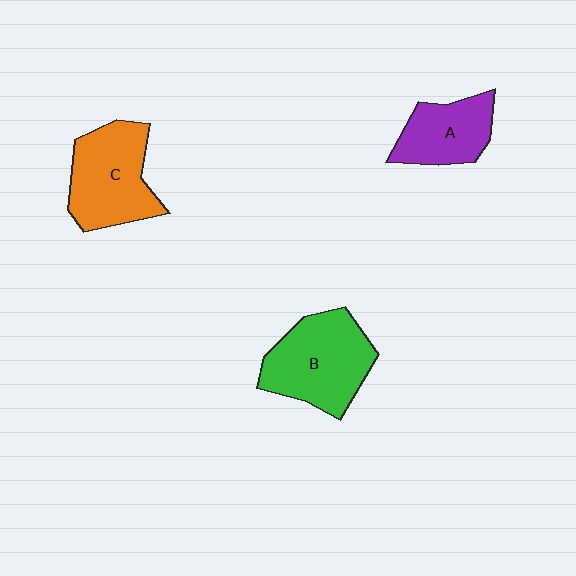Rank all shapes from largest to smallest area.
From largest to smallest: B (green), C (orange), A (purple).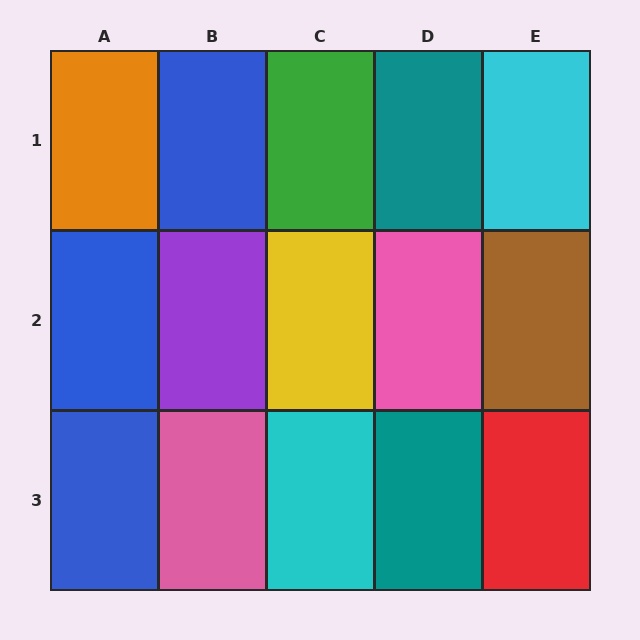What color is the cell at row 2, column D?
Pink.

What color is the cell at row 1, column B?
Blue.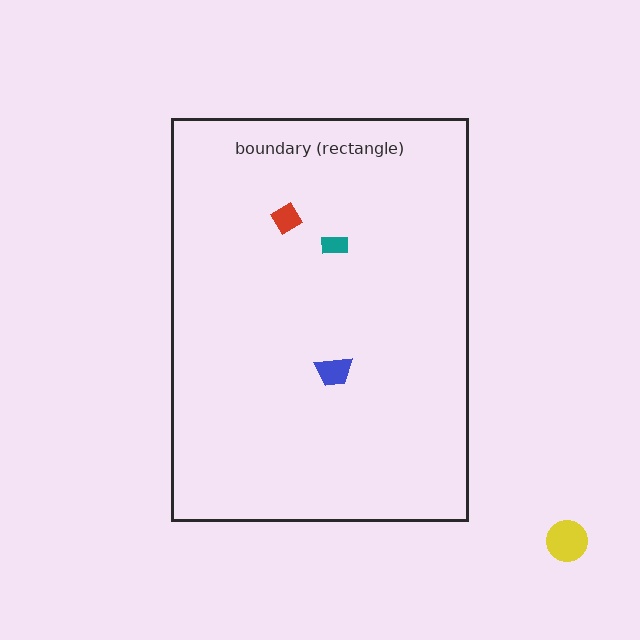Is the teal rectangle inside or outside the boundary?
Inside.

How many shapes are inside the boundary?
3 inside, 1 outside.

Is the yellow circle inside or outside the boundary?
Outside.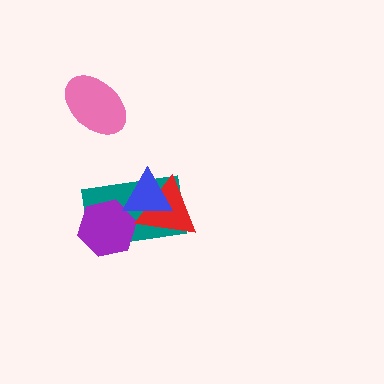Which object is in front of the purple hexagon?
The blue triangle is in front of the purple hexagon.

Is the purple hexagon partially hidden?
Yes, it is partially covered by another shape.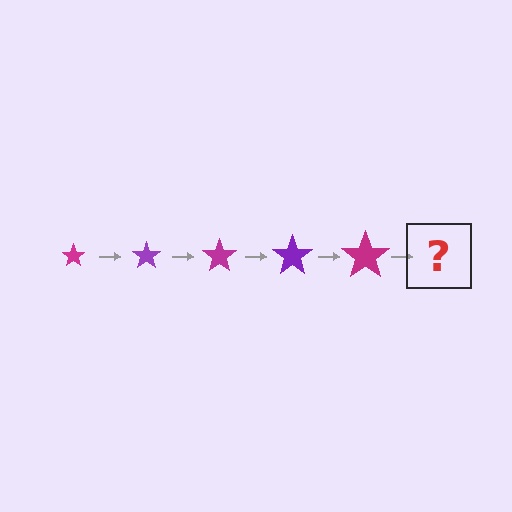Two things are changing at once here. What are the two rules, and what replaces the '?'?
The two rules are that the star grows larger each step and the color cycles through magenta and purple. The '?' should be a purple star, larger than the previous one.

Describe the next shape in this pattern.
It should be a purple star, larger than the previous one.